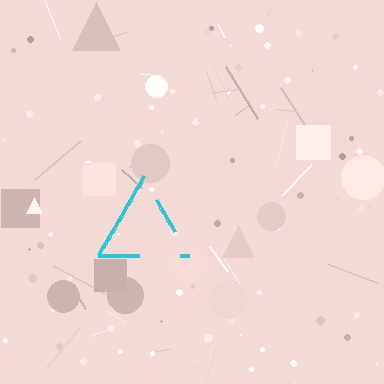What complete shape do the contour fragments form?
The contour fragments form a triangle.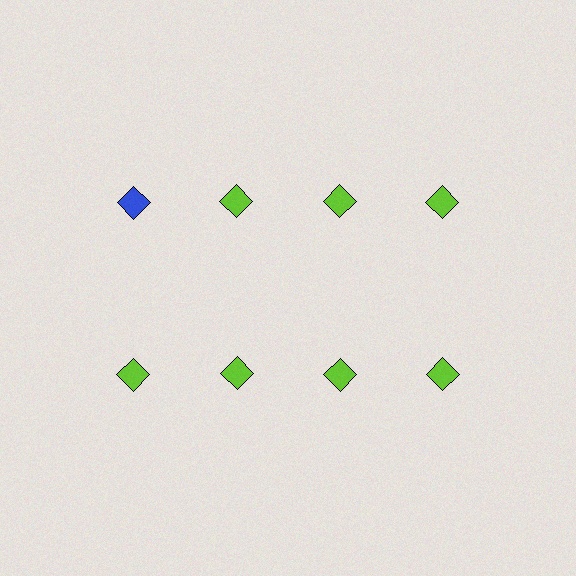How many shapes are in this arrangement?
There are 8 shapes arranged in a grid pattern.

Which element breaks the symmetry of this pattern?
The blue diamond in the top row, leftmost column breaks the symmetry. All other shapes are lime diamonds.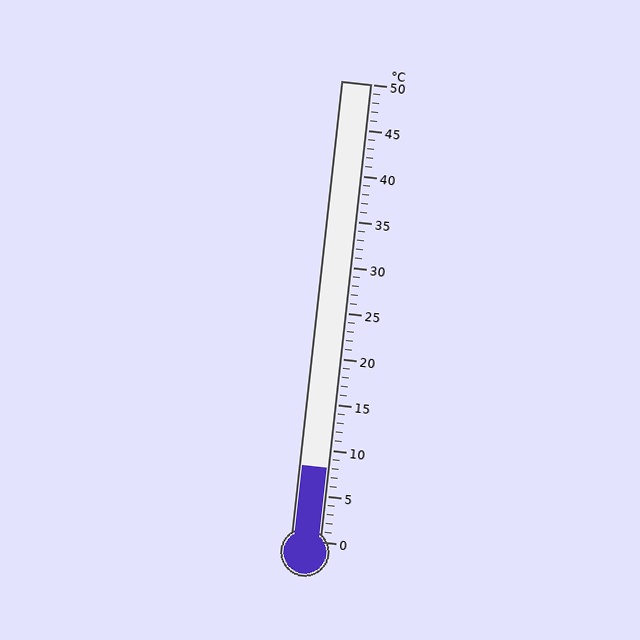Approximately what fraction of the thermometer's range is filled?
The thermometer is filled to approximately 15% of its range.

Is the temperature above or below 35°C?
The temperature is below 35°C.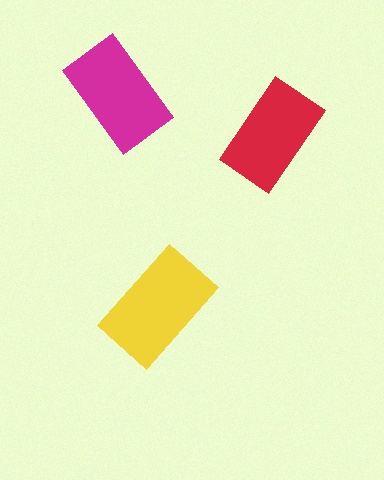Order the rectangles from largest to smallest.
the yellow one, the magenta one, the red one.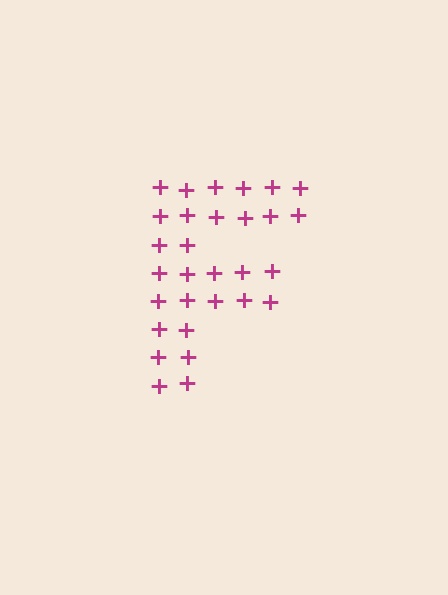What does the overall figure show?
The overall figure shows the letter F.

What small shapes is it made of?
It is made of small plus signs.